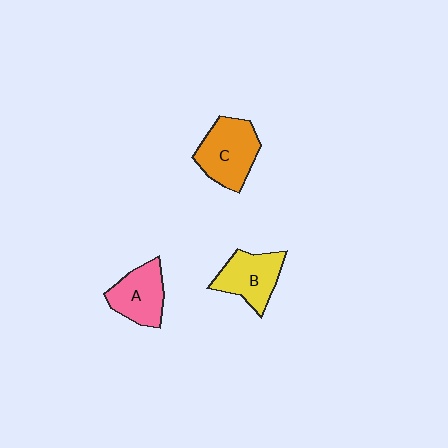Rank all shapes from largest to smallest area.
From largest to smallest: C (orange), B (yellow), A (pink).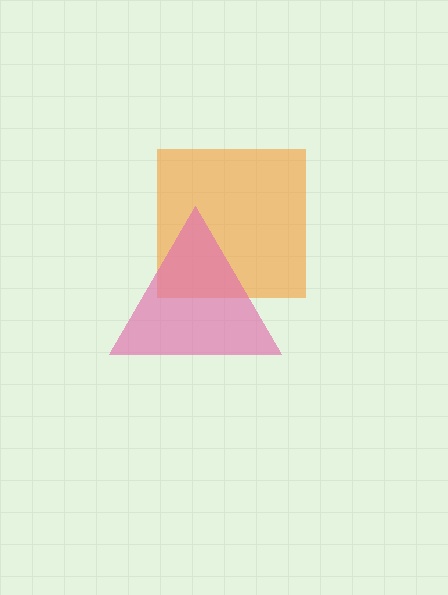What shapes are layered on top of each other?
The layered shapes are: an orange square, a pink triangle.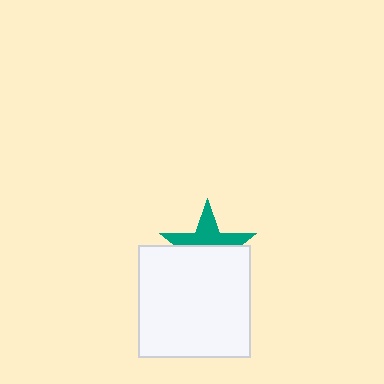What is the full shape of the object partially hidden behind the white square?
The partially hidden object is a teal star.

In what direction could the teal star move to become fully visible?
The teal star could move up. That would shift it out from behind the white square entirely.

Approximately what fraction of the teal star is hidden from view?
Roughly 55% of the teal star is hidden behind the white square.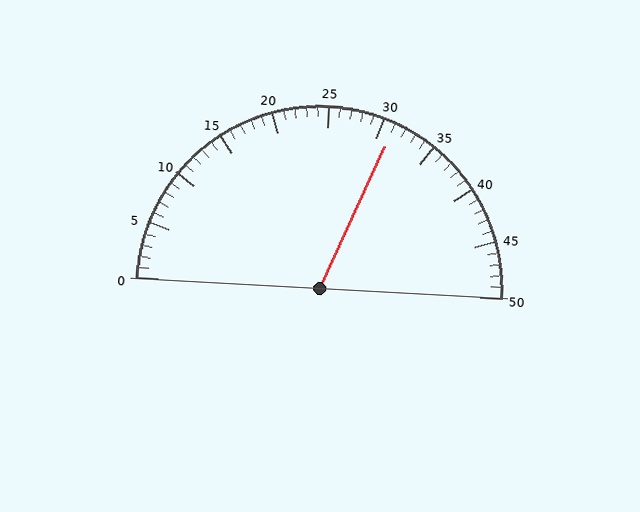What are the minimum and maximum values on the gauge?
The gauge ranges from 0 to 50.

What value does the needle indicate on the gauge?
The needle indicates approximately 31.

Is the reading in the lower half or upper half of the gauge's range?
The reading is in the upper half of the range (0 to 50).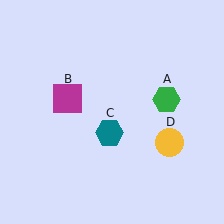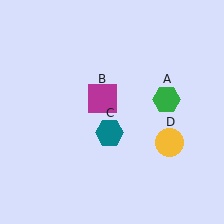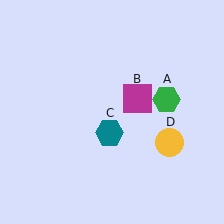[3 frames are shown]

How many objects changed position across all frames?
1 object changed position: magenta square (object B).